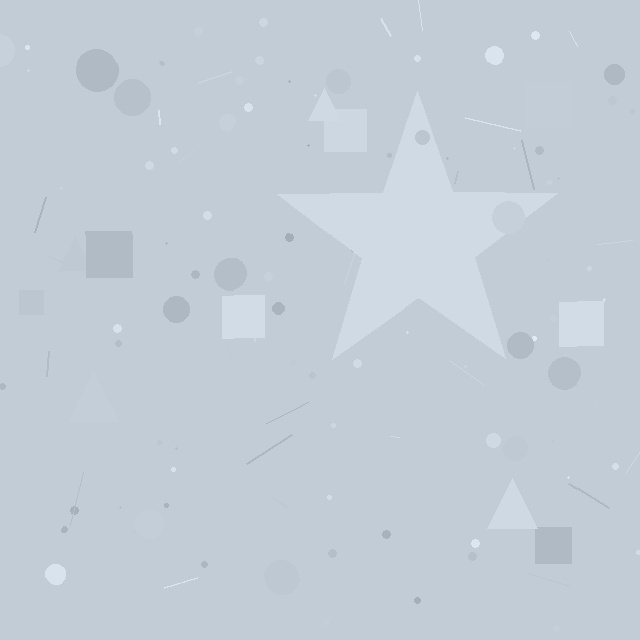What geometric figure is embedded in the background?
A star is embedded in the background.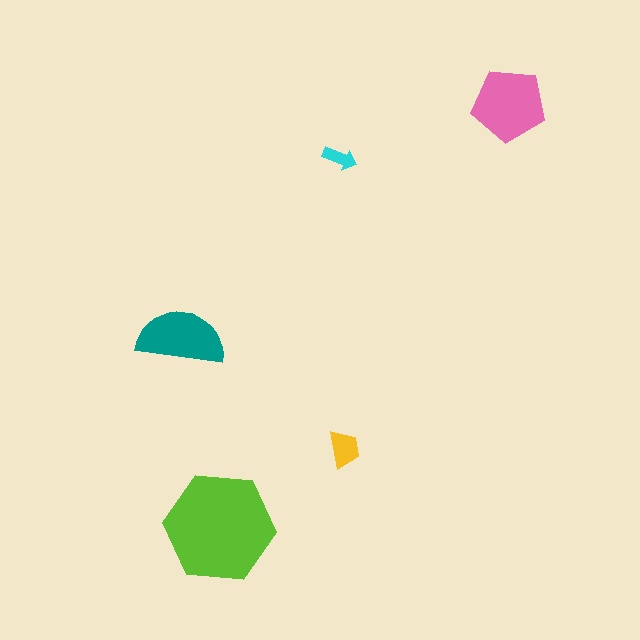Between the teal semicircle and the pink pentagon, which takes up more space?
The pink pentagon.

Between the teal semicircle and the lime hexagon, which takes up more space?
The lime hexagon.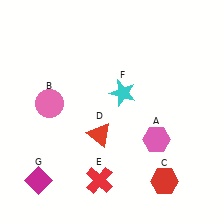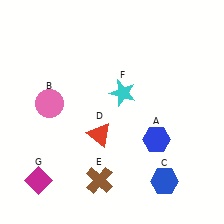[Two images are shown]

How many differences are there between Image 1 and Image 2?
There are 3 differences between the two images.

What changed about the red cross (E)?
In Image 1, E is red. In Image 2, it changed to brown.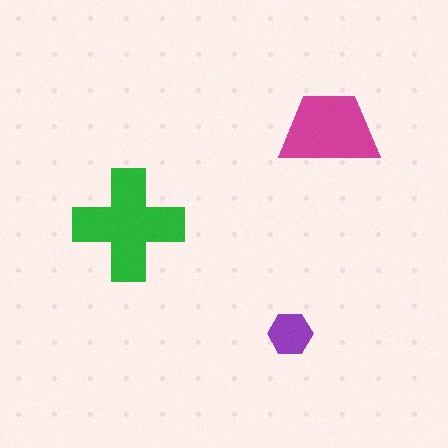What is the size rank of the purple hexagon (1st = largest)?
3rd.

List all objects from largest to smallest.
The green cross, the magenta trapezoid, the purple hexagon.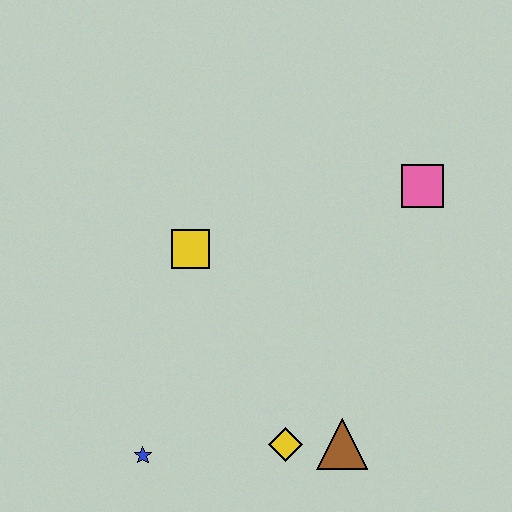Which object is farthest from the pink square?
The blue star is farthest from the pink square.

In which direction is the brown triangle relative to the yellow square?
The brown triangle is below the yellow square.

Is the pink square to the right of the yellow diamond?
Yes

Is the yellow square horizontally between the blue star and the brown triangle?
Yes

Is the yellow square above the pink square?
No